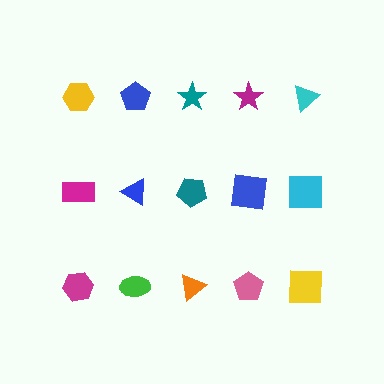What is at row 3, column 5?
A yellow square.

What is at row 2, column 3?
A teal pentagon.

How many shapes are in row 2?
5 shapes.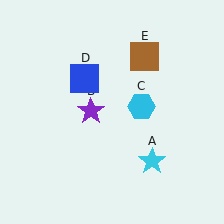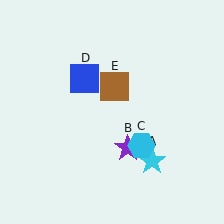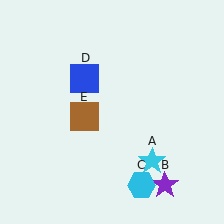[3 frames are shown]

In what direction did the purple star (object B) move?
The purple star (object B) moved down and to the right.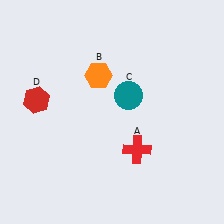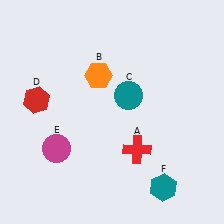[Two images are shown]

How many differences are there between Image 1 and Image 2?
There are 2 differences between the two images.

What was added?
A magenta circle (E), a teal hexagon (F) were added in Image 2.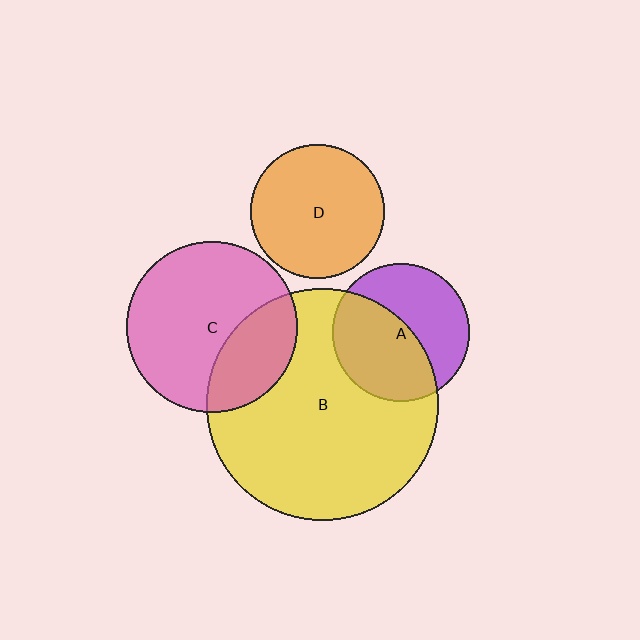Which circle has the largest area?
Circle B (yellow).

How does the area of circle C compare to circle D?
Approximately 1.6 times.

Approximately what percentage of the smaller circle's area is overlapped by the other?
Approximately 55%.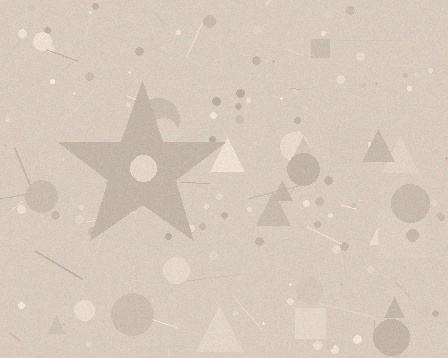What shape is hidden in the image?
A star is hidden in the image.